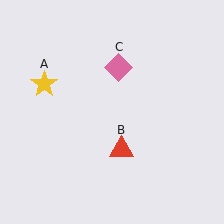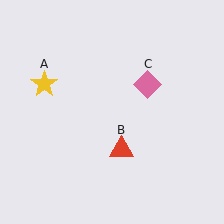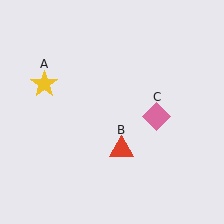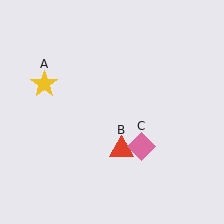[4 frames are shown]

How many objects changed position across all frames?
1 object changed position: pink diamond (object C).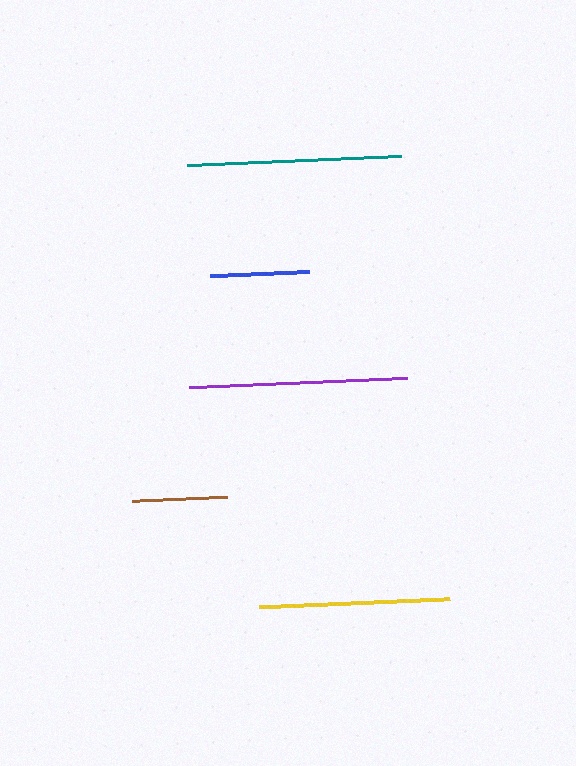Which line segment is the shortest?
The brown line is the shortest at approximately 95 pixels.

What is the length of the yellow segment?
The yellow segment is approximately 191 pixels long.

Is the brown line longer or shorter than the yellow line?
The yellow line is longer than the brown line.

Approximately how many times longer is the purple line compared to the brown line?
The purple line is approximately 2.3 times the length of the brown line.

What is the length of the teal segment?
The teal segment is approximately 216 pixels long.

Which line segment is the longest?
The purple line is the longest at approximately 218 pixels.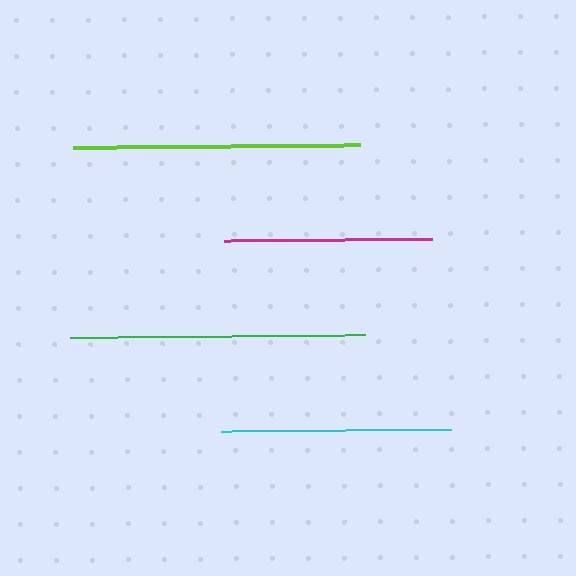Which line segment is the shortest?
The magenta line is the shortest at approximately 209 pixels.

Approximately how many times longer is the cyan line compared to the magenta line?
The cyan line is approximately 1.1 times the length of the magenta line.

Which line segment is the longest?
The green line is the longest at approximately 295 pixels.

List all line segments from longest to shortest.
From longest to shortest: green, lime, cyan, magenta.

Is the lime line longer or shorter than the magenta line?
The lime line is longer than the magenta line.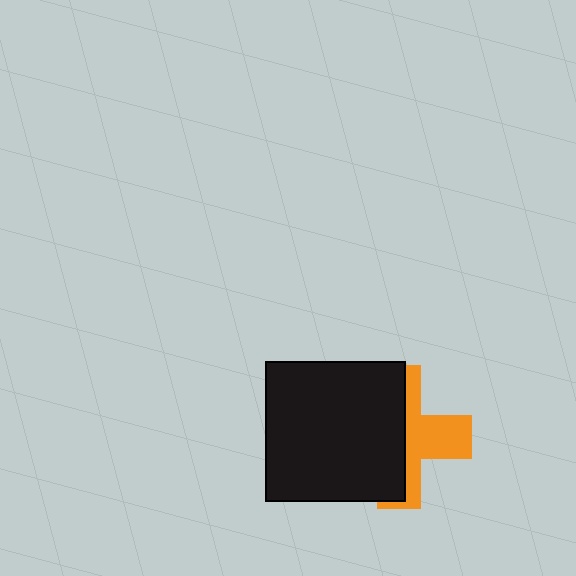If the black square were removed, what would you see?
You would see the complete orange cross.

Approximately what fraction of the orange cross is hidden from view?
Roughly 56% of the orange cross is hidden behind the black square.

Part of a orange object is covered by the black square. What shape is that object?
It is a cross.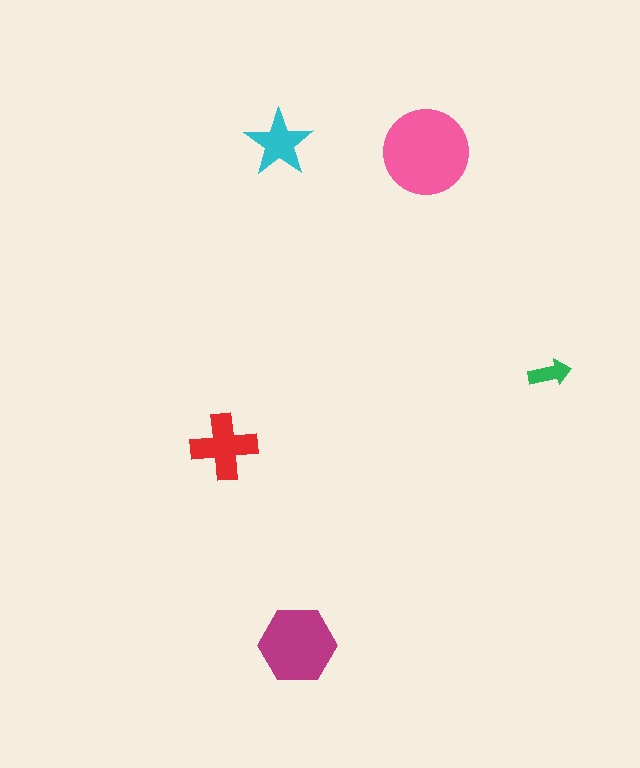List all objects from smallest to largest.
The green arrow, the cyan star, the red cross, the magenta hexagon, the pink circle.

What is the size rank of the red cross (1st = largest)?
3rd.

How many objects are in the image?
There are 5 objects in the image.